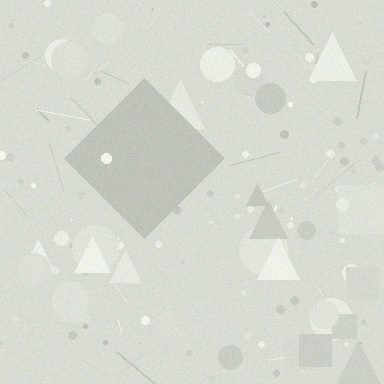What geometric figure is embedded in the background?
A diamond is embedded in the background.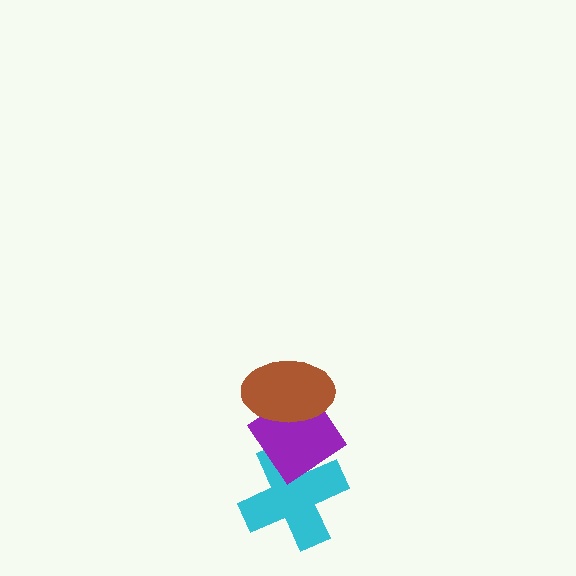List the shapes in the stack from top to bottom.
From top to bottom: the brown ellipse, the purple diamond, the cyan cross.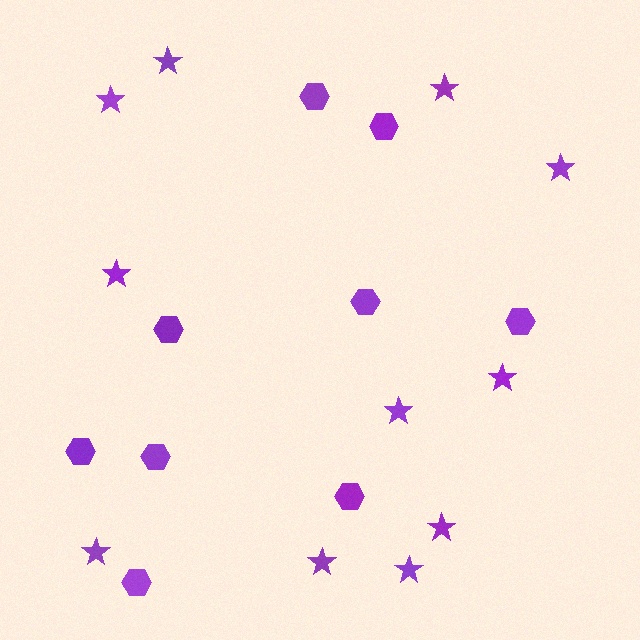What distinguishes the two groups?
There are 2 groups: one group of stars (11) and one group of hexagons (9).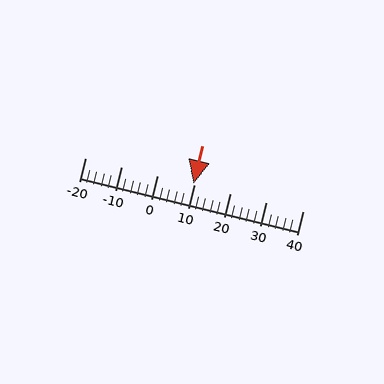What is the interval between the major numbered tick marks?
The major tick marks are spaced 10 units apart.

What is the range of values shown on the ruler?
The ruler shows values from -20 to 40.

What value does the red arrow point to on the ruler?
The red arrow points to approximately 10.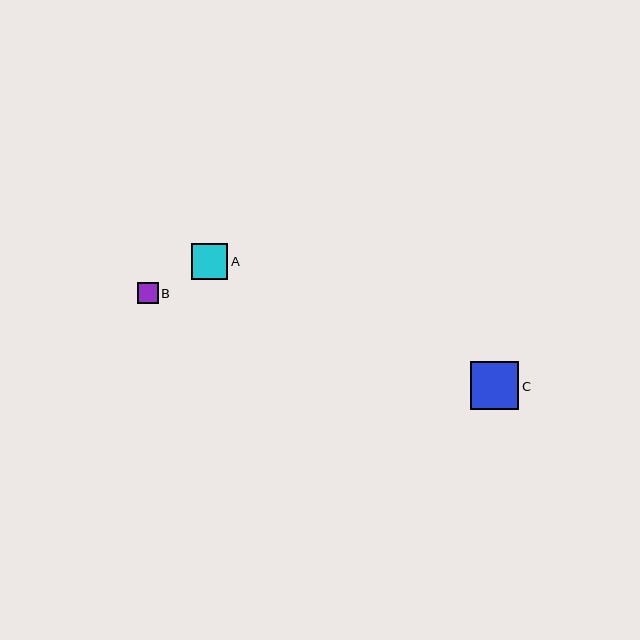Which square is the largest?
Square C is the largest with a size of approximately 49 pixels.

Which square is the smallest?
Square B is the smallest with a size of approximately 21 pixels.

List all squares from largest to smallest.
From largest to smallest: C, A, B.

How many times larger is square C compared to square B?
Square C is approximately 2.4 times the size of square B.